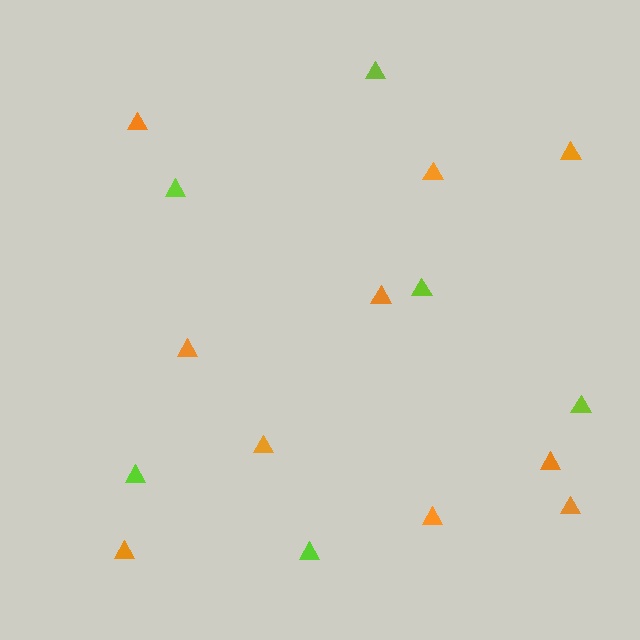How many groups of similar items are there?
There are 2 groups: one group of orange triangles (10) and one group of lime triangles (6).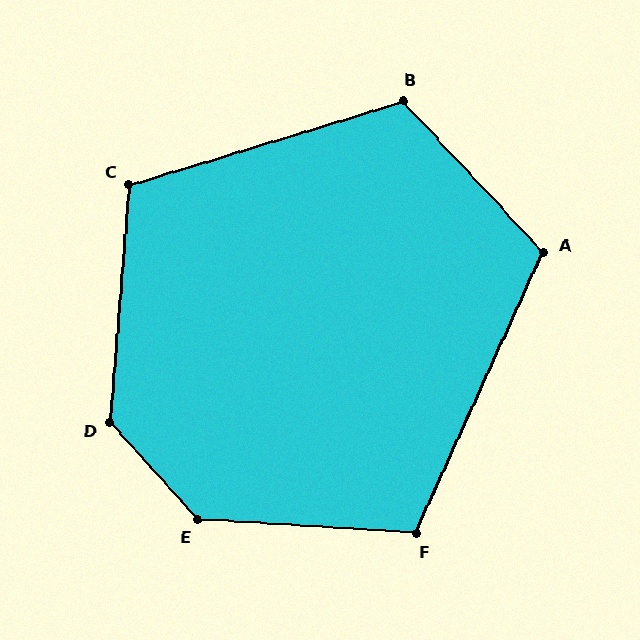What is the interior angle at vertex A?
Approximately 113 degrees (obtuse).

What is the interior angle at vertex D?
Approximately 133 degrees (obtuse).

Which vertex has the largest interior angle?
E, at approximately 136 degrees.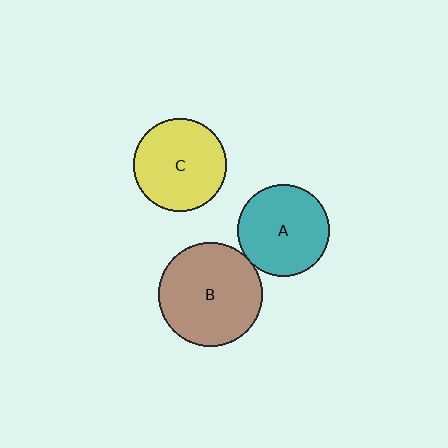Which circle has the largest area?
Circle B (brown).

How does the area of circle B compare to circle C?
Approximately 1.3 times.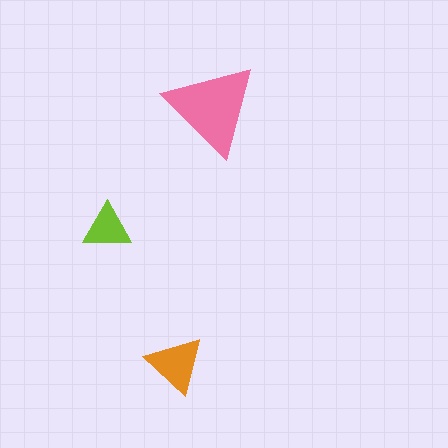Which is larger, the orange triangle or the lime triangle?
The orange one.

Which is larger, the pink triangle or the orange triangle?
The pink one.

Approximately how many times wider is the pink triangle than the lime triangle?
About 2 times wider.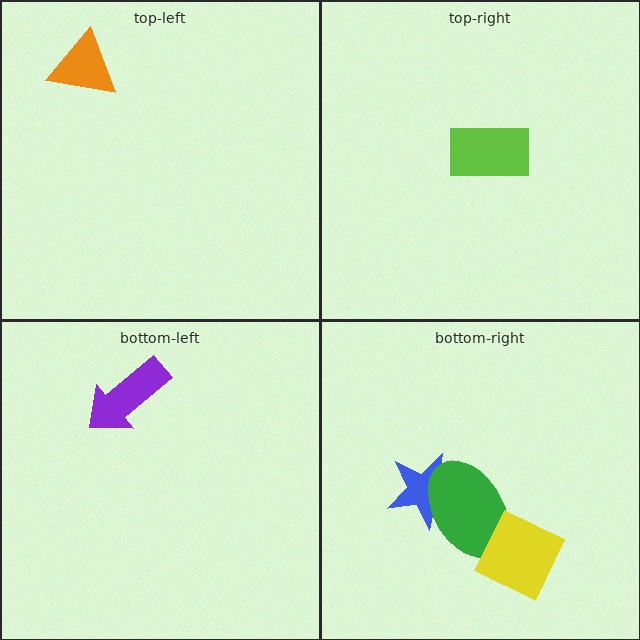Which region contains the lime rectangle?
The top-right region.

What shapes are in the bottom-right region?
The blue star, the green ellipse, the yellow diamond.